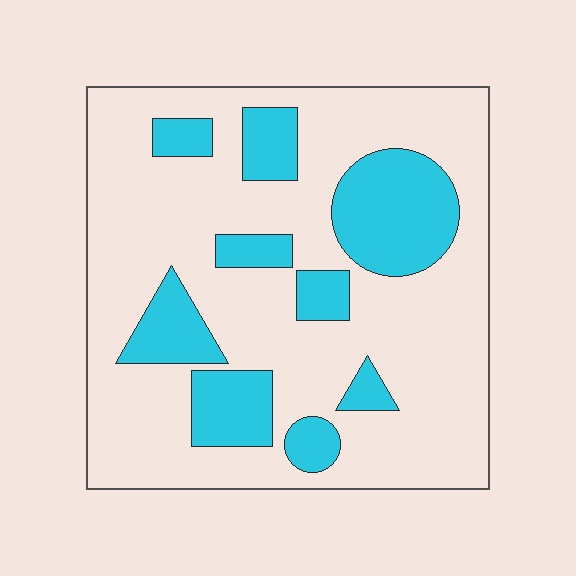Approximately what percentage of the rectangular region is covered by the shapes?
Approximately 25%.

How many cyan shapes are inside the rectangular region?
9.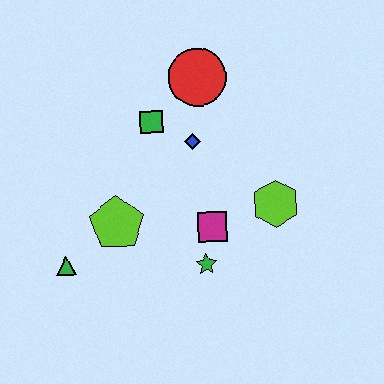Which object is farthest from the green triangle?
The red circle is farthest from the green triangle.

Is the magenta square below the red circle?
Yes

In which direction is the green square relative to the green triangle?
The green square is above the green triangle.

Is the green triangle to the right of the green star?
No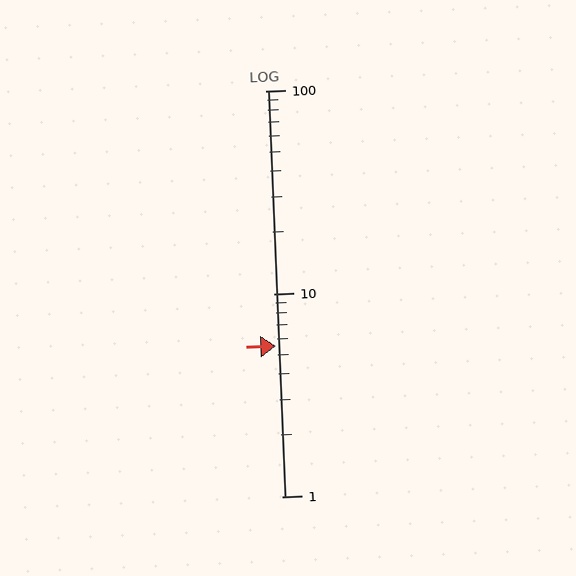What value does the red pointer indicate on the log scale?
The pointer indicates approximately 5.5.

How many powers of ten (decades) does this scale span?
The scale spans 2 decades, from 1 to 100.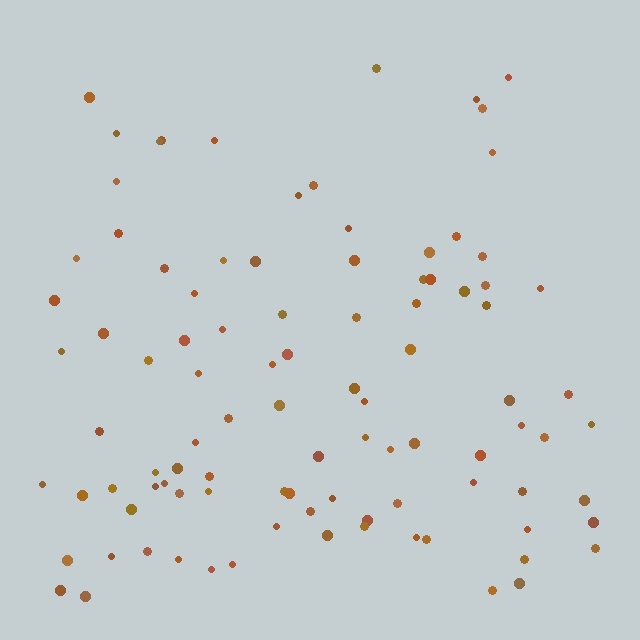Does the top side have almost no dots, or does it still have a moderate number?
Still a moderate number, just noticeably fewer than the bottom.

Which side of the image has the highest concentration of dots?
The bottom.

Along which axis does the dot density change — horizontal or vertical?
Vertical.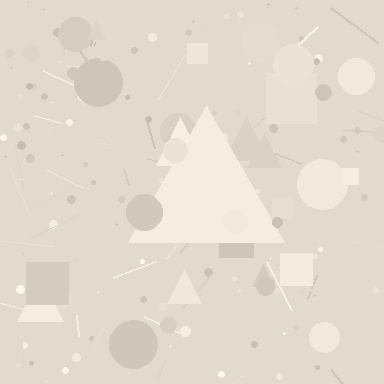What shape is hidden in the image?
A triangle is hidden in the image.